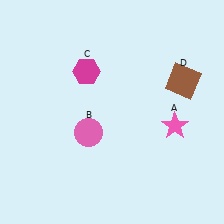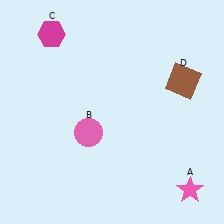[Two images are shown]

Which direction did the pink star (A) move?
The pink star (A) moved down.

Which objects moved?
The objects that moved are: the pink star (A), the magenta hexagon (C).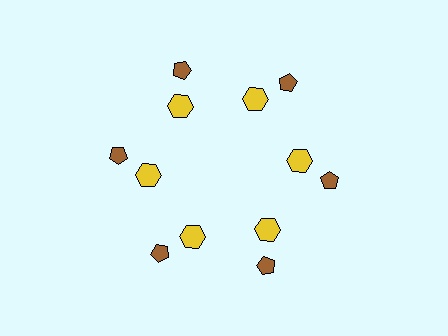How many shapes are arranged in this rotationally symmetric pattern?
There are 12 shapes, arranged in 6 groups of 2.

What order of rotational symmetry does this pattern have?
This pattern has 6-fold rotational symmetry.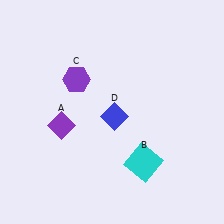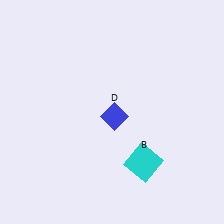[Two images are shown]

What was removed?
The purple diamond (A), the purple hexagon (C) were removed in Image 2.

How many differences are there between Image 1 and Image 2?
There are 2 differences between the two images.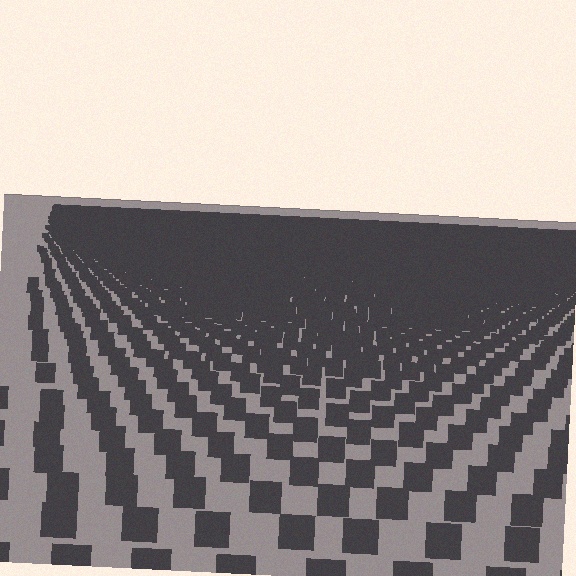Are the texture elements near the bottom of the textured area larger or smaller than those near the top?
Larger. Near the bottom, elements are closer to the viewer and appear at a bigger on-screen size.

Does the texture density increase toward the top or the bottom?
Density increases toward the top.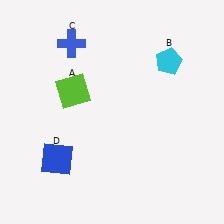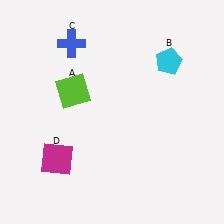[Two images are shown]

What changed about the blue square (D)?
In Image 1, D is blue. In Image 2, it changed to magenta.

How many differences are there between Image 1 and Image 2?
There is 1 difference between the two images.